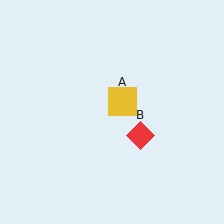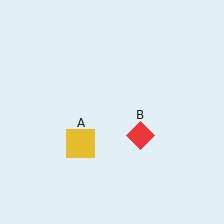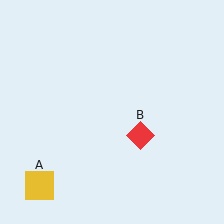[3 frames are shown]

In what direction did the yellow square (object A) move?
The yellow square (object A) moved down and to the left.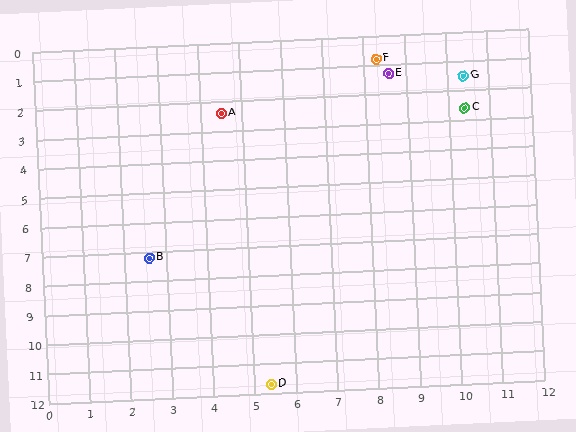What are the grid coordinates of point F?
Point F is at approximately (8.3, 0.8).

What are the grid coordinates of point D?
Point D is at approximately (5.4, 11.7).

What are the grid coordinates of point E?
Point E is at approximately (8.6, 1.3).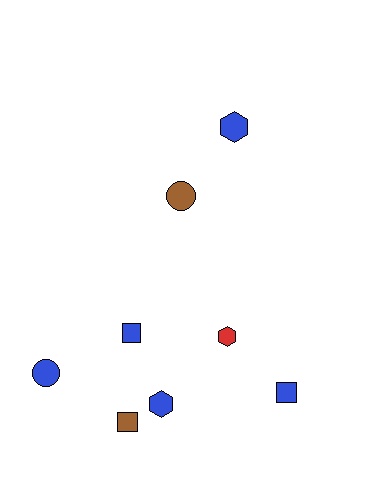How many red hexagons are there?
There is 1 red hexagon.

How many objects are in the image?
There are 8 objects.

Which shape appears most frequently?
Hexagon, with 3 objects.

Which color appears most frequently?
Blue, with 5 objects.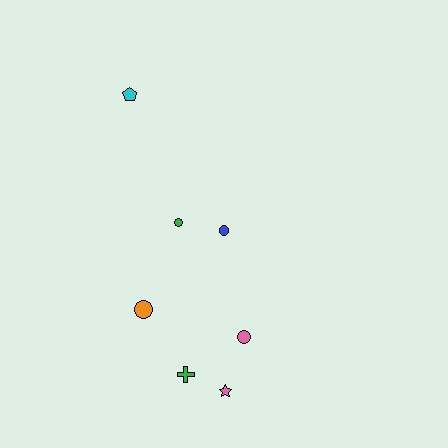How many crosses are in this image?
There is 1 cross.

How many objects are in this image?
There are 7 objects.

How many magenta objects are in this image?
There are no magenta objects.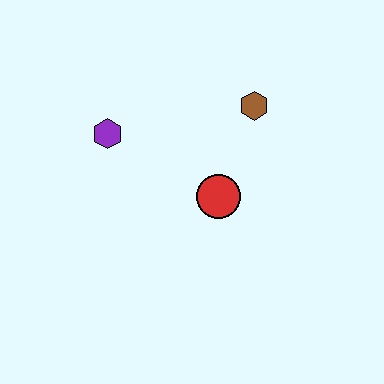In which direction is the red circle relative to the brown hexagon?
The red circle is below the brown hexagon.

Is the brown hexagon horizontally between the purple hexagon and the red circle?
No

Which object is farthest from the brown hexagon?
The purple hexagon is farthest from the brown hexagon.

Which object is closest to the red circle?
The brown hexagon is closest to the red circle.